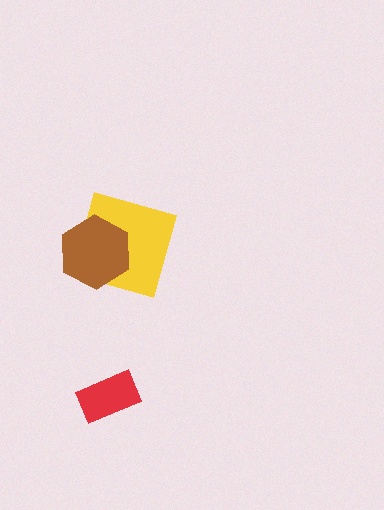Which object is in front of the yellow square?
The brown hexagon is in front of the yellow square.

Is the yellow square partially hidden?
Yes, it is partially covered by another shape.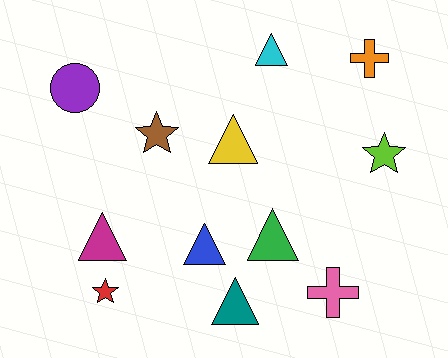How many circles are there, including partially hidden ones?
There is 1 circle.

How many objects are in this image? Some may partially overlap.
There are 12 objects.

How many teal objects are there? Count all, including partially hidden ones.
There is 1 teal object.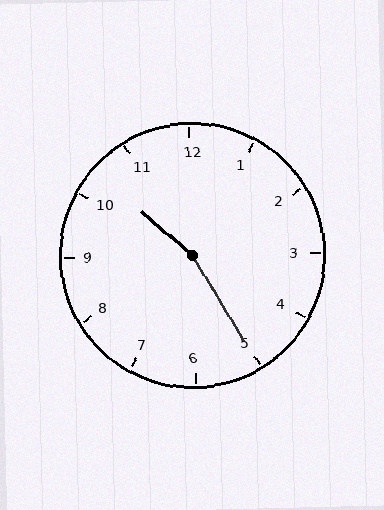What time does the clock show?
10:25.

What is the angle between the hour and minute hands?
Approximately 162 degrees.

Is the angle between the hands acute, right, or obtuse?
It is obtuse.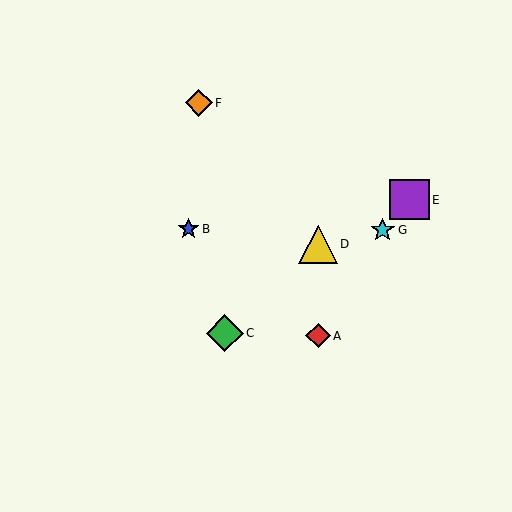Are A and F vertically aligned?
No, A is at x≈318 and F is at x≈199.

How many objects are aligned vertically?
2 objects (A, D) are aligned vertically.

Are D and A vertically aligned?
Yes, both are at x≈318.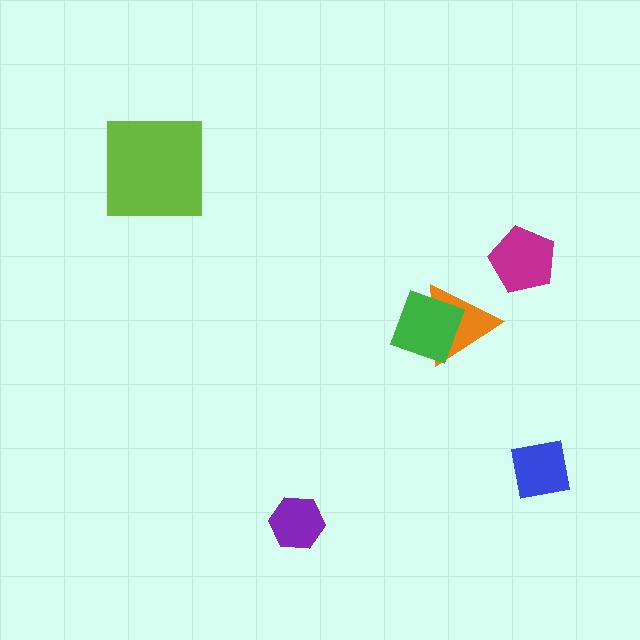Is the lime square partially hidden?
No, no other shape covers it.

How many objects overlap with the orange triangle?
1 object overlaps with the orange triangle.